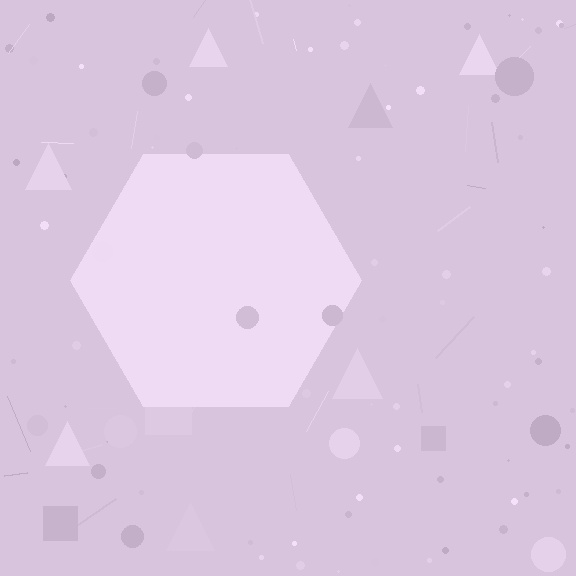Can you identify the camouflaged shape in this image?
The camouflaged shape is a hexagon.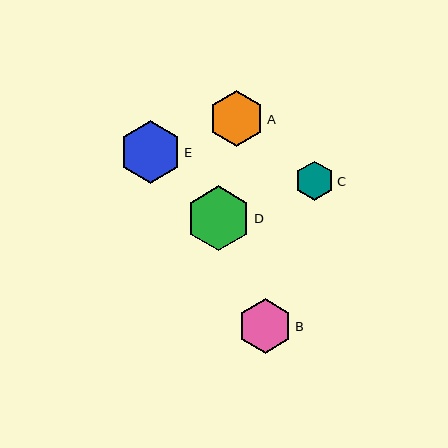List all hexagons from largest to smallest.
From largest to smallest: D, E, A, B, C.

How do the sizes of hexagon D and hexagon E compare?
Hexagon D and hexagon E are approximately the same size.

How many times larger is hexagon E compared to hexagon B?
Hexagon E is approximately 1.1 times the size of hexagon B.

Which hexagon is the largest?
Hexagon D is the largest with a size of approximately 65 pixels.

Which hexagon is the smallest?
Hexagon C is the smallest with a size of approximately 39 pixels.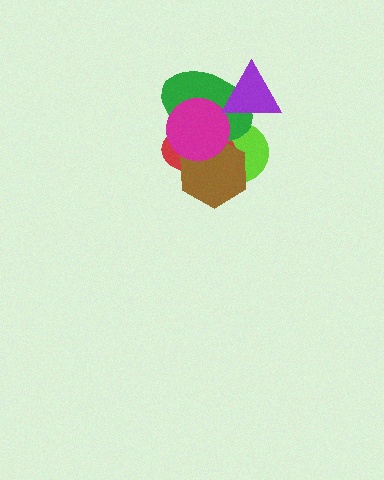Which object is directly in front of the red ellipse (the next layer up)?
The brown hexagon is directly in front of the red ellipse.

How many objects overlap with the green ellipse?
5 objects overlap with the green ellipse.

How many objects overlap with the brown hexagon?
4 objects overlap with the brown hexagon.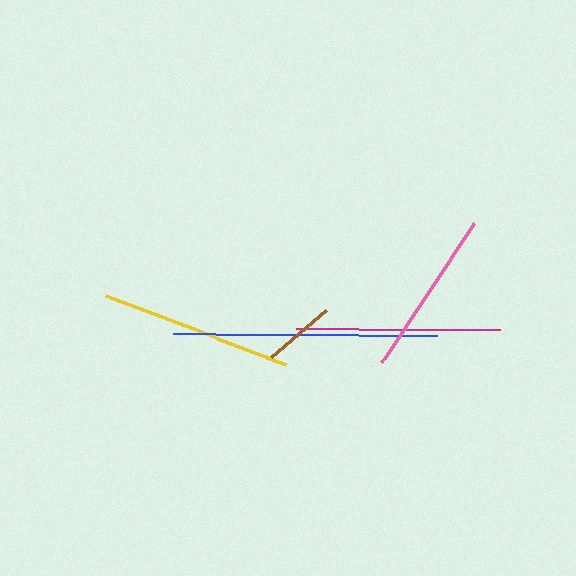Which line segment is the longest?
The blue line is the longest at approximately 265 pixels.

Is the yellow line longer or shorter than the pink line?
The yellow line is longer than the pink line.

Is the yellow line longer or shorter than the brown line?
The yellow line is longer than the brown line.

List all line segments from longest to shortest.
From longest to shortest: blue, magenta, yellow, pink, brown.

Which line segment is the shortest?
The brown line is the shortest at approximately 72 pixels.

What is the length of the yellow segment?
The yellow segment is approximately 193 pixels long.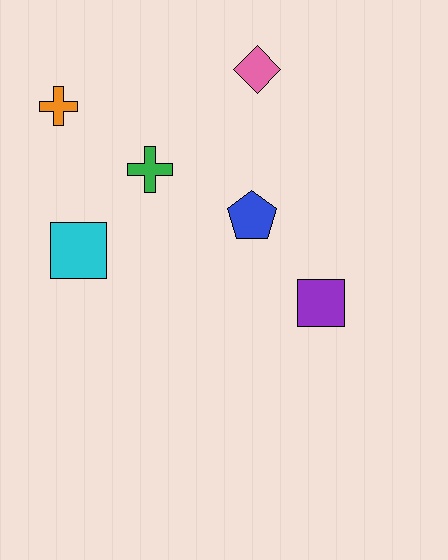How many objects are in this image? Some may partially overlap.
There are 6 objects.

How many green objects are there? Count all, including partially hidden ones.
There is 1 green object.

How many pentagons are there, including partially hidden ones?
There is 1 pentagon.